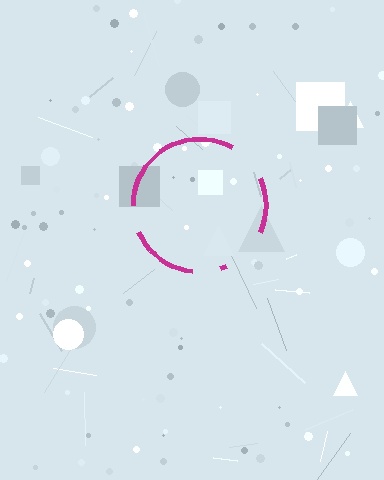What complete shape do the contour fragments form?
The contour fragments form a circle.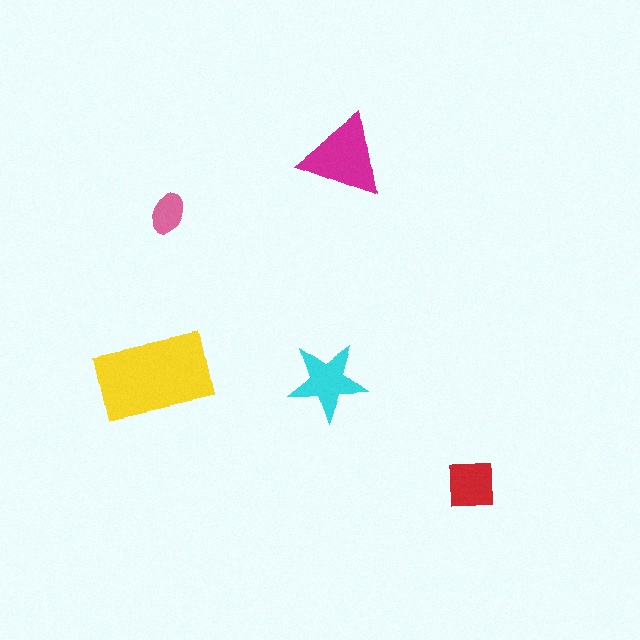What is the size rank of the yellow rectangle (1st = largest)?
1st.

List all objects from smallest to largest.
The pink ellipse, the red square, the cyan star, the magenta triangle, the yellow rectangle.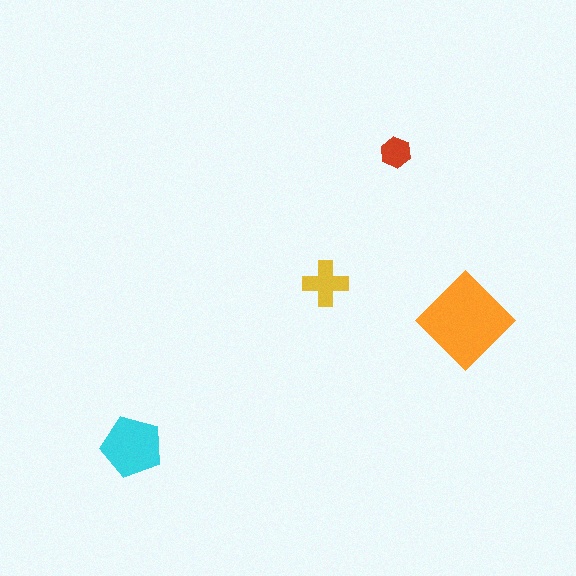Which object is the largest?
The orange diamond.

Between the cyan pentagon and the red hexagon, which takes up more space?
The cyan pentagon.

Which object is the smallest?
The red hexagon.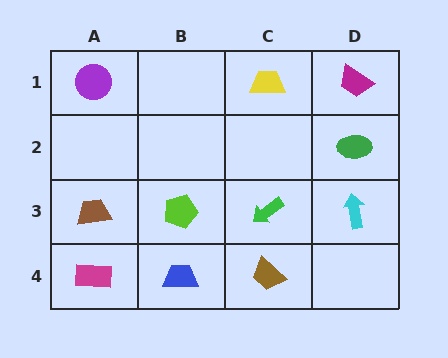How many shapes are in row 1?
3 shapes.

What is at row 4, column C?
A brown trapezoid.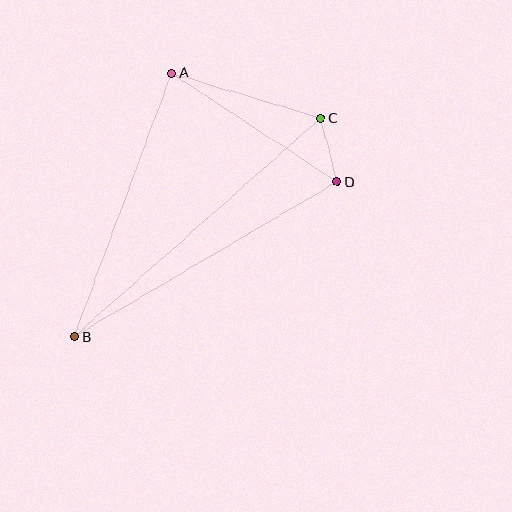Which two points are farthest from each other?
Points B and C are farthest from each other.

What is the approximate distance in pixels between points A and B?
The distance between A and B is approximately 281 pixels.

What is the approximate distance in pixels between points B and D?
The distance between B and D is approximately 305 pixels.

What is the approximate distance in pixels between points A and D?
The distance between A and D is approximately 198 pixels.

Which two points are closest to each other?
Points C and D are closest to each other.